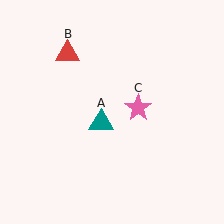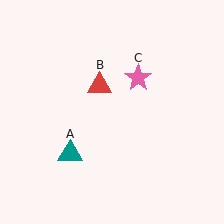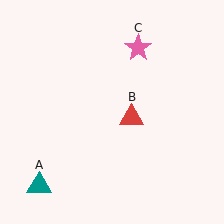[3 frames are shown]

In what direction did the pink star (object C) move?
The pink star (object C) moved up.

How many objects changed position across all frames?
3 objects changed position: teal triangle (object A), red triangle (object B), pink star (object C).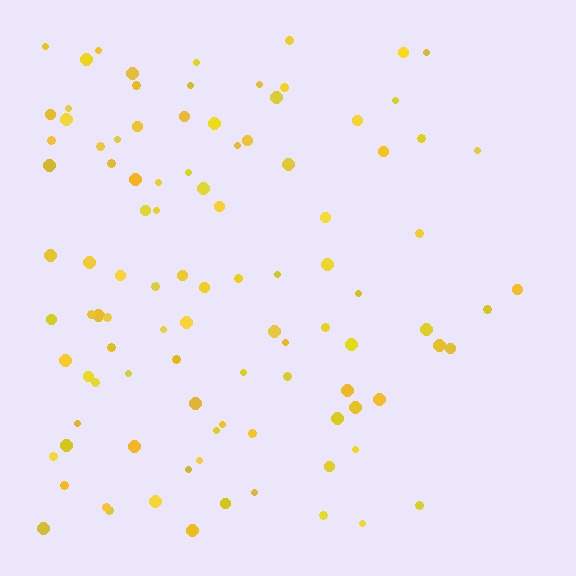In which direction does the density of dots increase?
From right to left, with the left side densest.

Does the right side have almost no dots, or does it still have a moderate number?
Still a moderate number, just noticeably fewer than the left.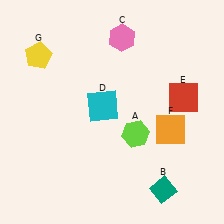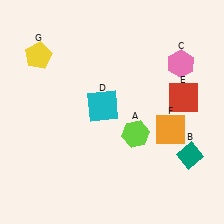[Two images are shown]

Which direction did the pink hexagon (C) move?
The pink hexagon (C) moved right.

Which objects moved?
The objects that moved are: the teal diamond (B), the pink hexagon (C).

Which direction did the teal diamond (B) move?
The teal diamond (B) moved up.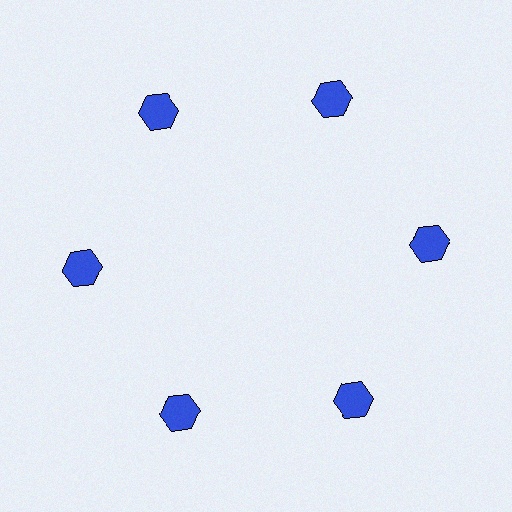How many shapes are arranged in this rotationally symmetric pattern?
There are 6 shapes, arranged in 6 groups of 1.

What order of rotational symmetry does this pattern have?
This pattern has 6-fold rotational symmetry.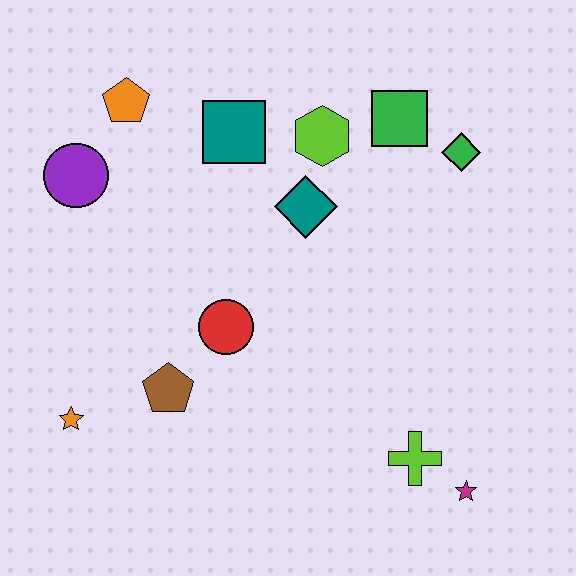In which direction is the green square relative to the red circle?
The green square is above the red circle.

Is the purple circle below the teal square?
Yes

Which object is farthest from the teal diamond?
The magenta star is farthest from the teal diamond.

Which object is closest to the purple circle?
The orange pentagon is closest to the purple circle.